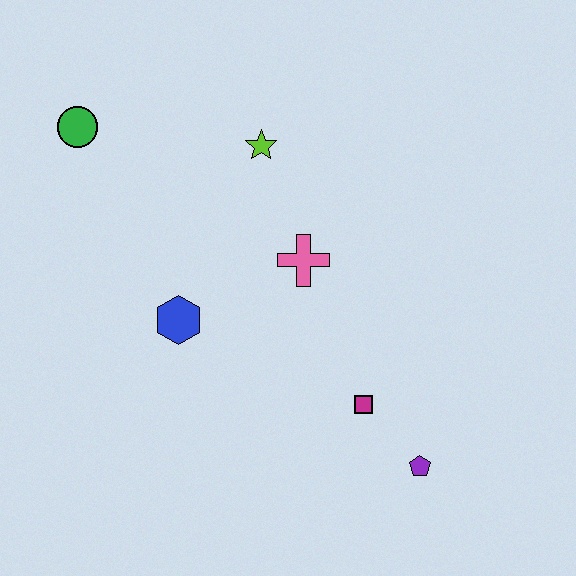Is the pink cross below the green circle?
Yes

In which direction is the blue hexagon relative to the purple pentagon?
The blue hexagon is to the left of the purple pentagon.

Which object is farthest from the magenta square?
The green circle is farthest from the magenta square.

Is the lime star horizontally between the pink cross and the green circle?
Yes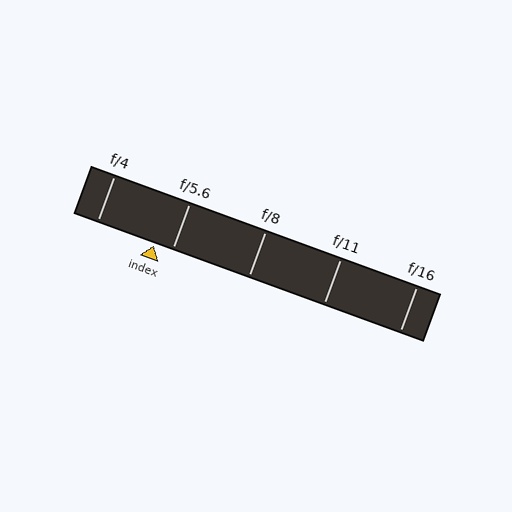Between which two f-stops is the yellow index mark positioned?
The index mark is between f/4 and f/5.6.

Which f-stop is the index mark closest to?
The index mark is closest to f/5.6.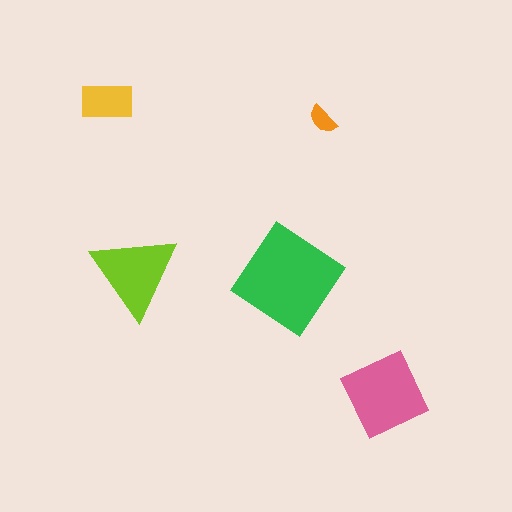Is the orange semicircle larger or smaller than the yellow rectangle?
Smaller.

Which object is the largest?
The green diamond.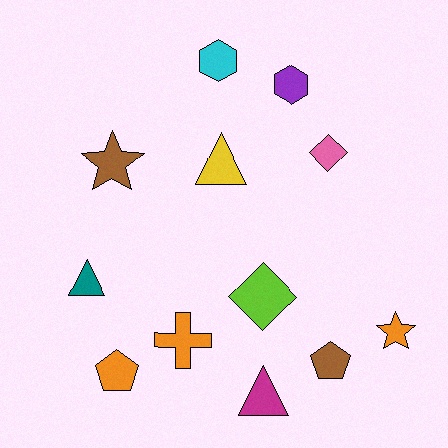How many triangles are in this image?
There are 3 triangles.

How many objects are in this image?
There are 12 objects.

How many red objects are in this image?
There are no red objects.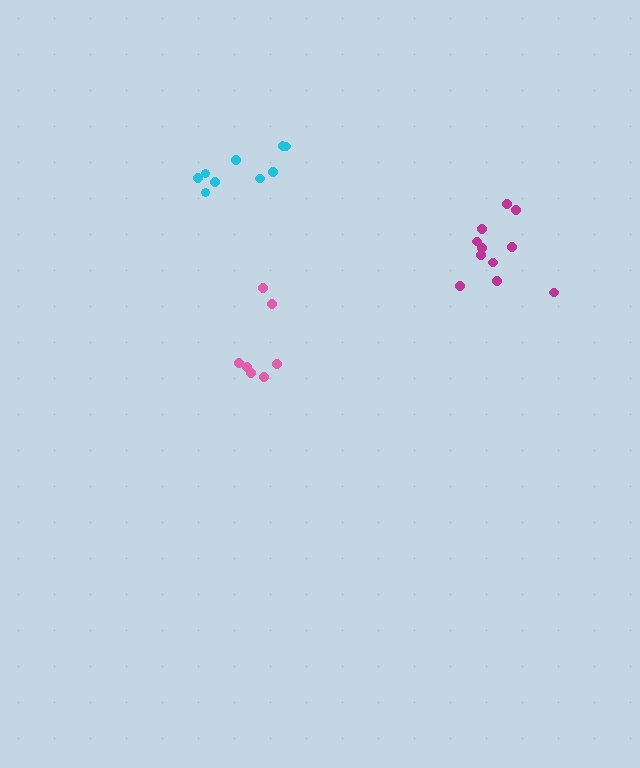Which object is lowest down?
The pink cluster is bottommost.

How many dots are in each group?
Group 1: 7 dots, Group 2: 9 dots, Group 3: 11 dots (27 total).